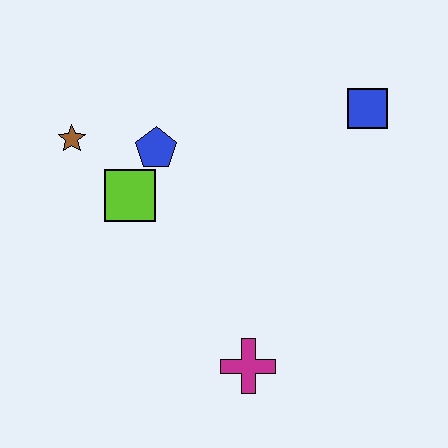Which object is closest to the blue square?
The blue pentagon is closest to the blue square.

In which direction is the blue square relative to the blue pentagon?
The blue square is to the right of the blue pentagon.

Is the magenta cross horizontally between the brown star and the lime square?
No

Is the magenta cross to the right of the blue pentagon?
Yes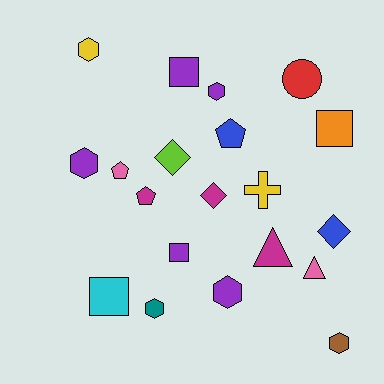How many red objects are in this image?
There is 1 red object.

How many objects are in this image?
There are 20 objects.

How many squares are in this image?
There are 4 squares.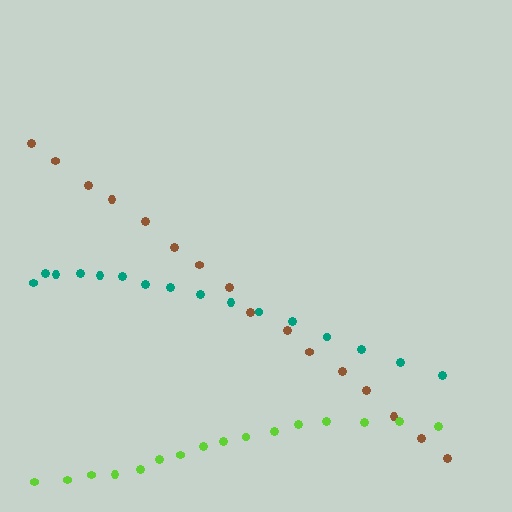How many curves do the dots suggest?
There are 3 distinct paths.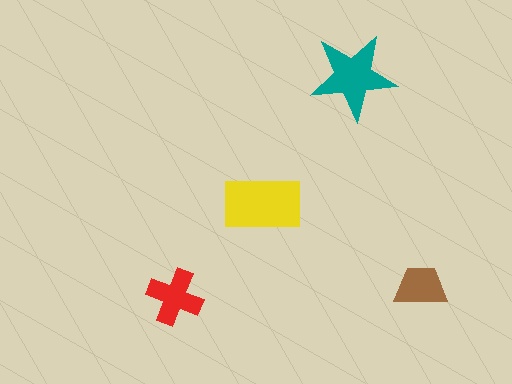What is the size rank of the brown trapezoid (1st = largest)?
4th.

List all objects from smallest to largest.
The brown trapezoid, the red cross, the teal star, the yellow rectangle.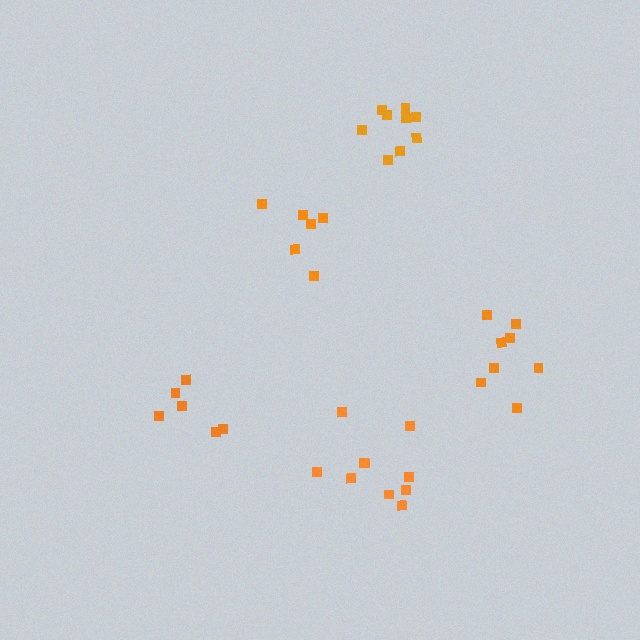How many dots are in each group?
Group 1: 9 dots, Group 2: 8 dots, Group 3: 6 dots, Group 4: 6 dots, Group 5: 10 dots (39 total).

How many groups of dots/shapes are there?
There are 5 groups.